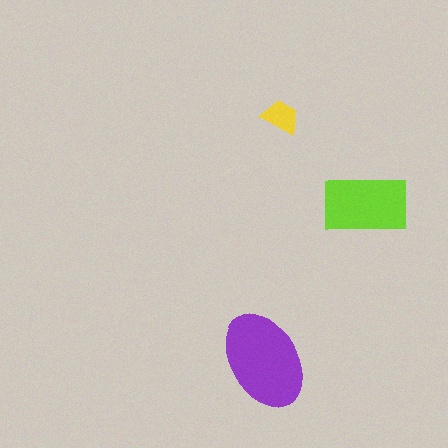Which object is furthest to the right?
The lime rectangle is rightmost.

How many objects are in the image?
There are 3 objects in the image.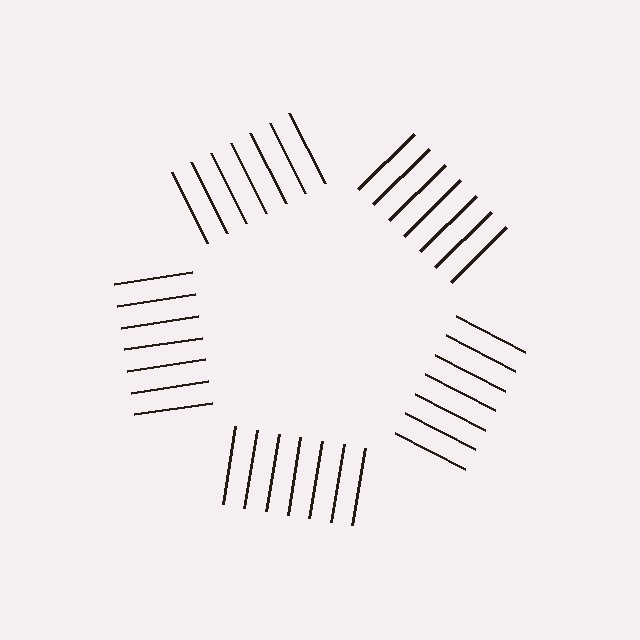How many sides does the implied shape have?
5 sides — the line-ends trace a pentagon.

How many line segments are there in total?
35 — 7 along each of the 5 edges.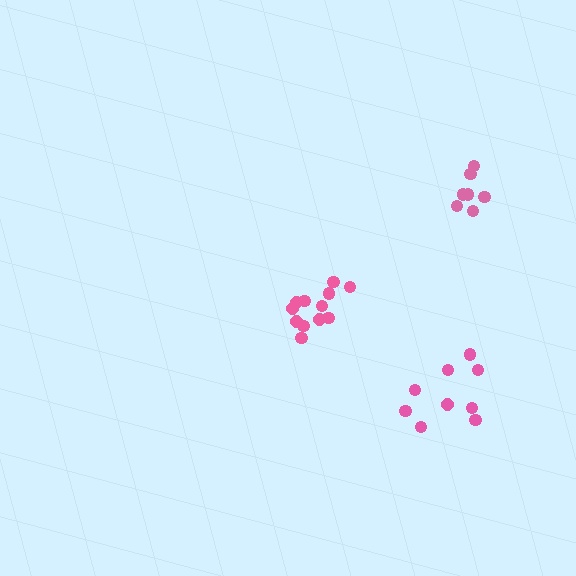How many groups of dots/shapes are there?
There are 3 groups.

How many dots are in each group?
Group 1: 9 dots, Group 2: 12 dots, Group 3: 7 dots (28 total).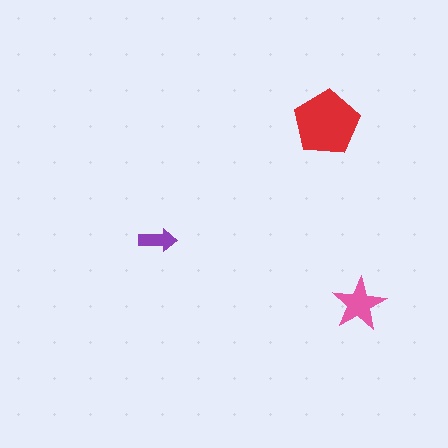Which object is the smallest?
The purple arrow.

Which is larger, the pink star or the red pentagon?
The red pentagon.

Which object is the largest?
The red pentagon.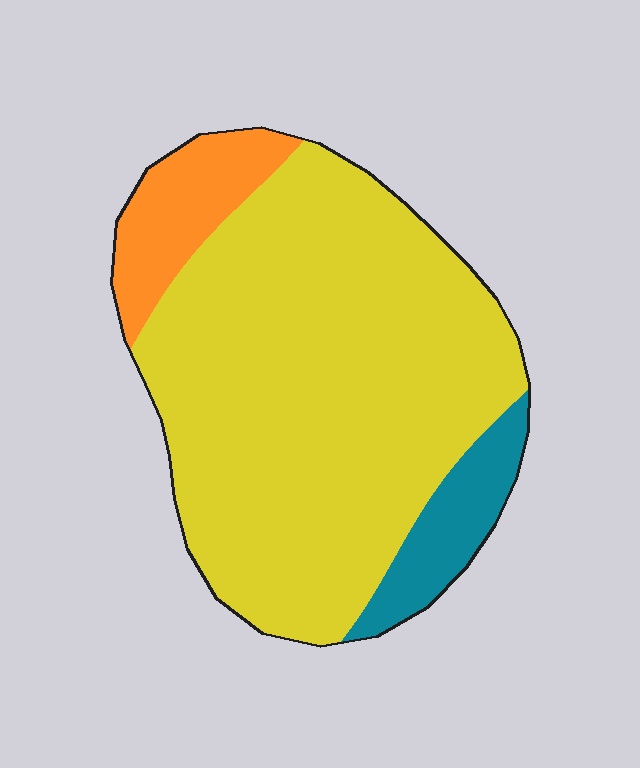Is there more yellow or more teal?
Yellow.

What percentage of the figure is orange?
Orange covers 11% of the figure.